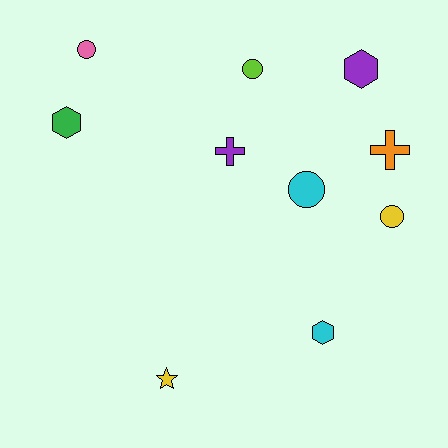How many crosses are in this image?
There are 2 crosses.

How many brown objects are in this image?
There are no brown objects.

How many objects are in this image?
There are 10 objects.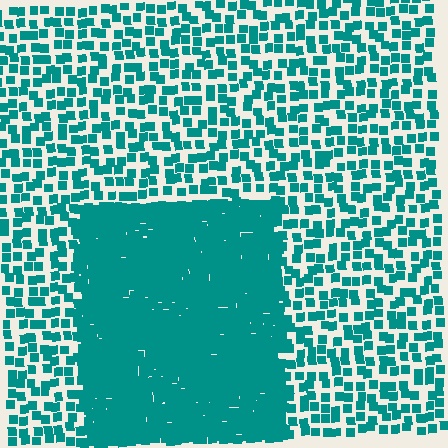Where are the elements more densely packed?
The elements are more densely packed inside the rectangle boundary.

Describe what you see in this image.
The image contains small teal elements arranged at two different densities. A rectangle-shaped region is visible where the elements are more densely packed than the surrounding area.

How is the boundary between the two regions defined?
The boundary is defined by a change in element density (approximately 3.0x ratio). All elements are the same color, size, and shape.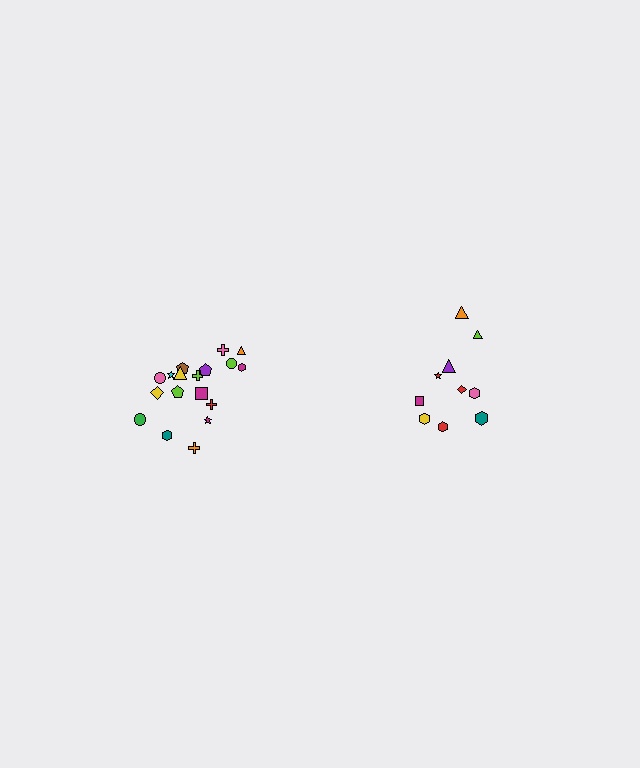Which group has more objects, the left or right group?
The left group.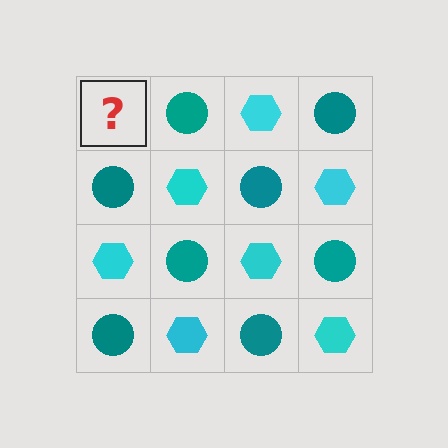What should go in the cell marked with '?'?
The missing cell should contain a cyan hexagon.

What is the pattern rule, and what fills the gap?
The rule is that it alternates cyan hexagon and teal circle in a checkerboard pattern. The gap should be filled with a cyan hexagon.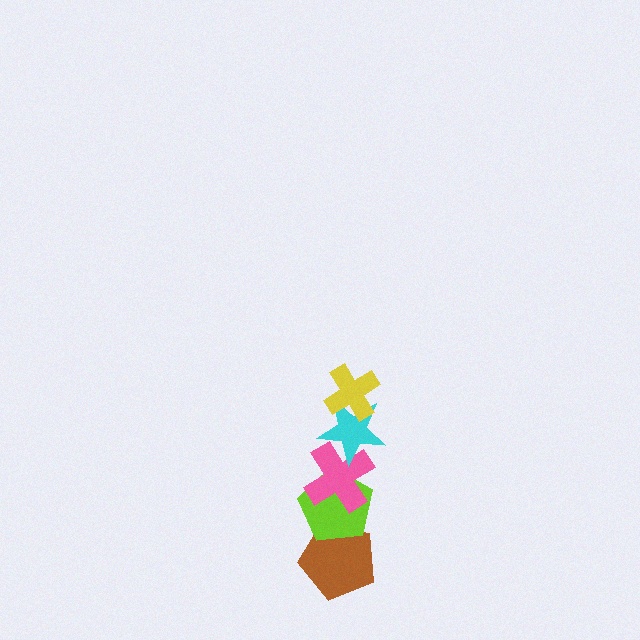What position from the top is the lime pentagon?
The lime pentagon is 4th from the top.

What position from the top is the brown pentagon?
The brown pentagon is 5th from the top.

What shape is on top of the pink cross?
The cyan star is on top of the pink cross.